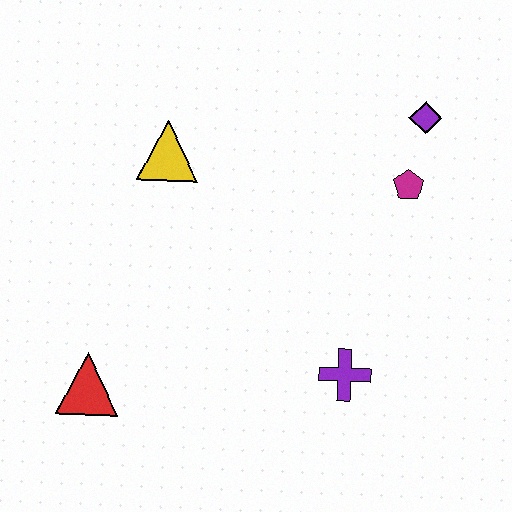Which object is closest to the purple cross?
The magenta pentagon is closest to the purple cross.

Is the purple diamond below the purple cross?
No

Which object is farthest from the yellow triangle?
The purple cross is farthest from the yellow triangle.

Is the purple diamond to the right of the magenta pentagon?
Yes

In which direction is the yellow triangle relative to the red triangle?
The yellow triangle is above the red triangle.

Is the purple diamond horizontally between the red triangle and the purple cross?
No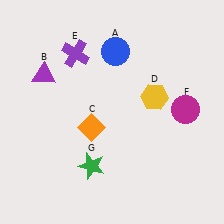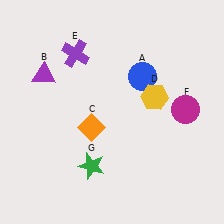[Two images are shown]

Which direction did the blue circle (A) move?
The blue circle (A) moved right.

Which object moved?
The blue circle (A) moved right.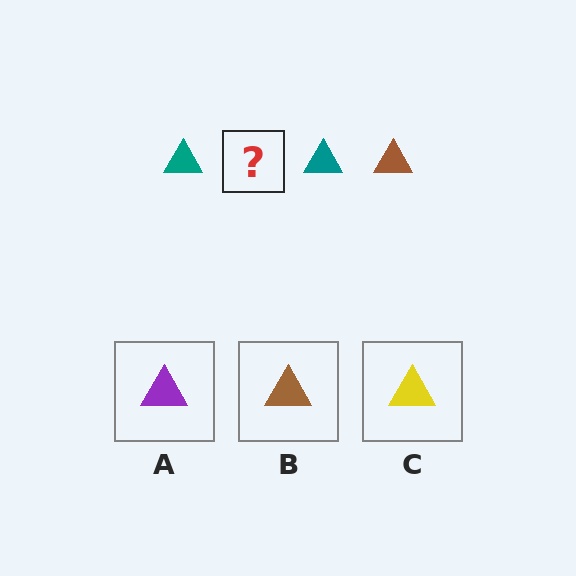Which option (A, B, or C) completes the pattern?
B.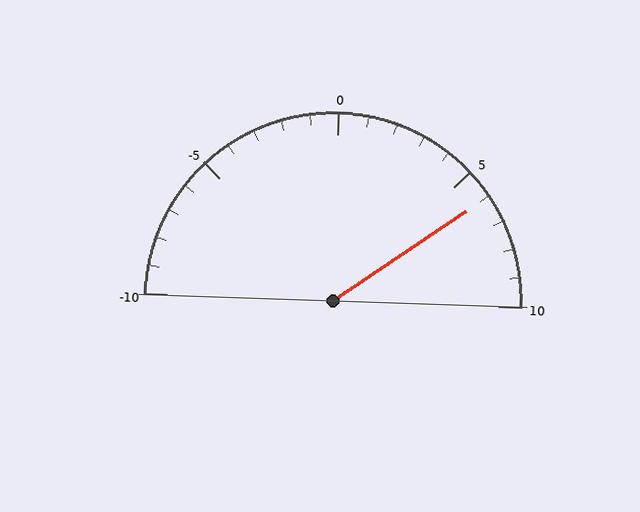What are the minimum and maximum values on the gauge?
The gauge ranges from -10 to 10.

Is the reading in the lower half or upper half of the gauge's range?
The reading is in the upper half of the range (-10 to 10).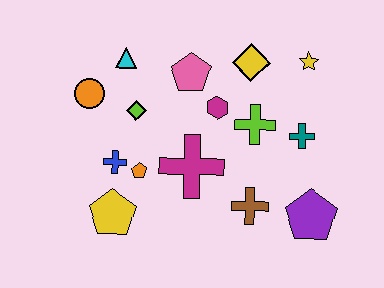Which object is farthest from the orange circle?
The purple pentagon is farthest from the orange circle.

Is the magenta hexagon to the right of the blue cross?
Yes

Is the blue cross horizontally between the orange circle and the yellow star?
Yes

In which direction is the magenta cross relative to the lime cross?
The magenta cross is to the left of the lime cross.